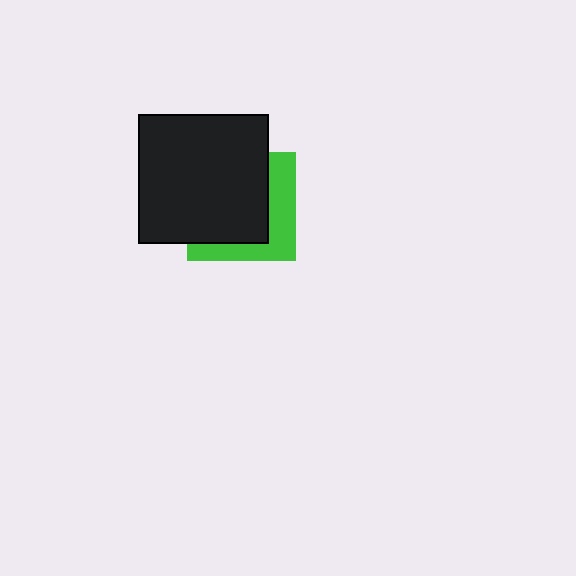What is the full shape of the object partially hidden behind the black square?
The partially hidden object is a green square.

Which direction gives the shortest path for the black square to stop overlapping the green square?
Moving toward the upper-left gives the shortest separation.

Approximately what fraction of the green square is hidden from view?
Roughly 64% of the green square is hidden behind the black square.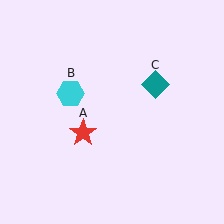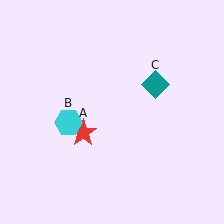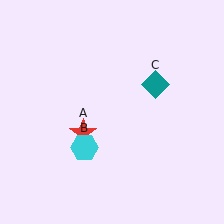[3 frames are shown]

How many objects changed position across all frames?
1 object changed position: cyan hexagon (object B).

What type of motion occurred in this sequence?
The cyan hexagon (object B) rotated counterclockwise around the center of the scene.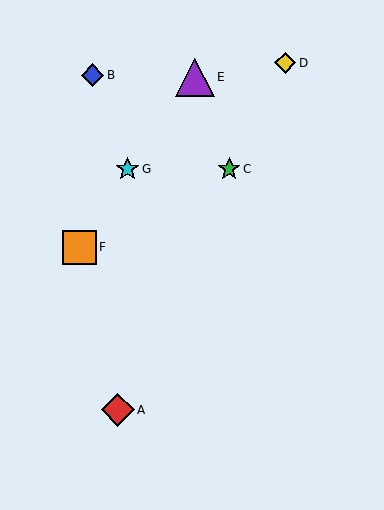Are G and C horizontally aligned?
Yes, both are at y≈169.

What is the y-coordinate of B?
Object B is at y≈75.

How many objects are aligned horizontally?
2 objects (C, G) are aligned horizontally.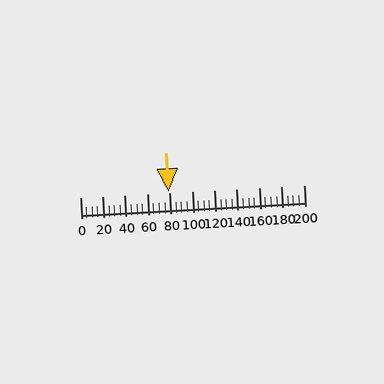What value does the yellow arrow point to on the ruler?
The yellow arrow points to approximately 79.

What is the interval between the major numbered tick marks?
The major tick marks are spaced 20 units apart.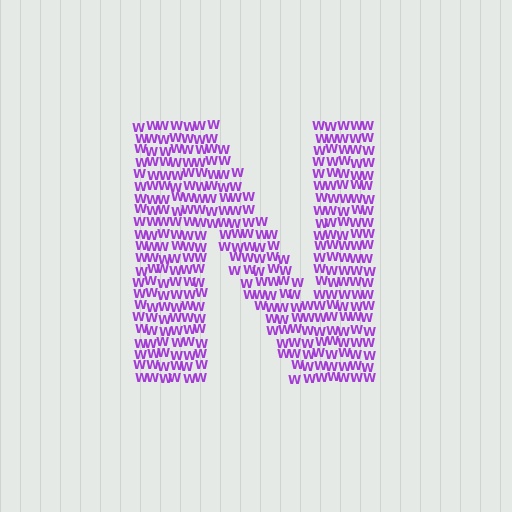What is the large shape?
The large shape is the letter N.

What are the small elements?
The small elements are letter W's.